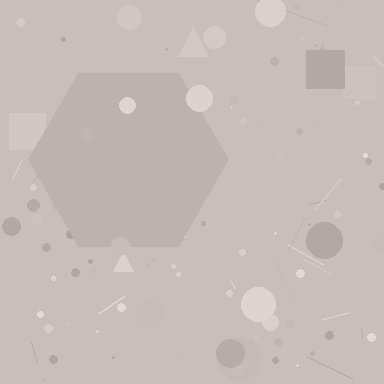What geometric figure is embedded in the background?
A hexagon is embedded in the background.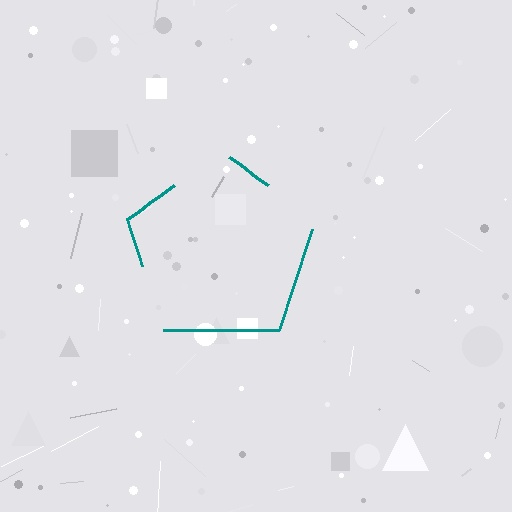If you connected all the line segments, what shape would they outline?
They would outline a pentagon.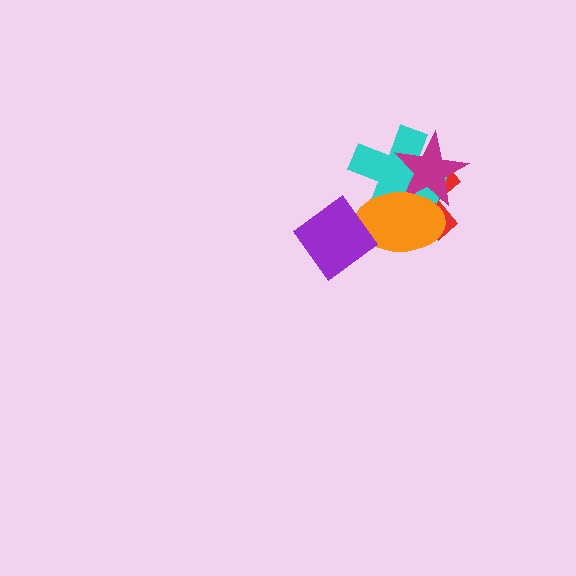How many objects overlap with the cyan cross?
3 objects overlap with the cyan cross.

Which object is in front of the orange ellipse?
The purple diamond is in front of the orange ellipse.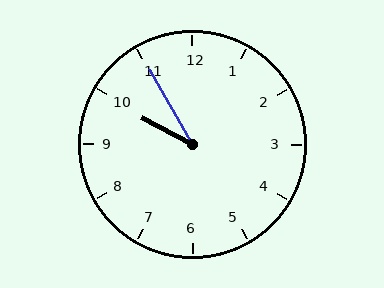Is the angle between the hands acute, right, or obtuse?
It is acute.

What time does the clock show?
9:55.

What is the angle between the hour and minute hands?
Approximately 32 degrees.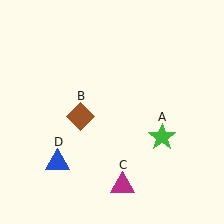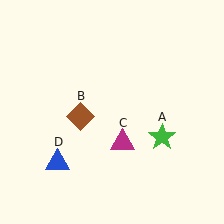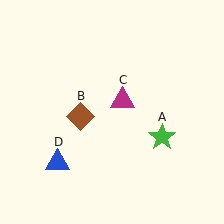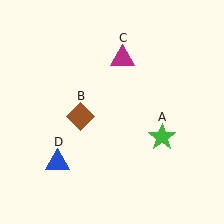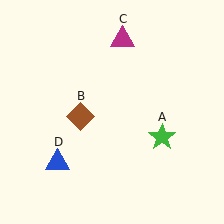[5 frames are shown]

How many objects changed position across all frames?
1 object changed position: magenta triangle (object C).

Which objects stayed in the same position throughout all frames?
Green star (object A) and brown diamond (object B) and blue triangle (object D) remained stationary.